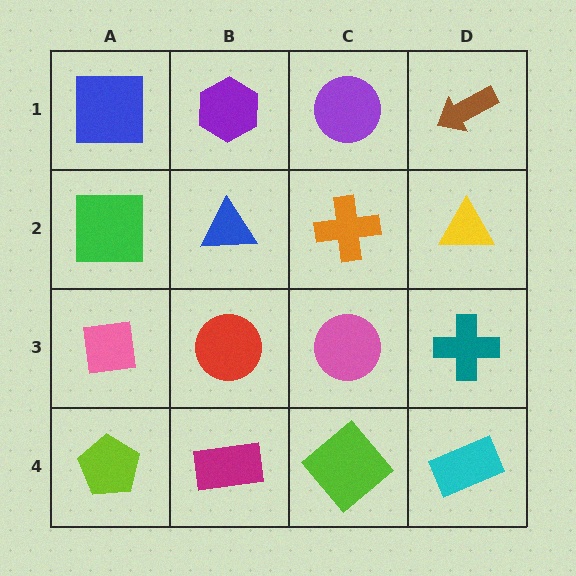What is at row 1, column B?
A purple hexagon.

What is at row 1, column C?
A purple circle.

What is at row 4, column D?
A cyan rectangle.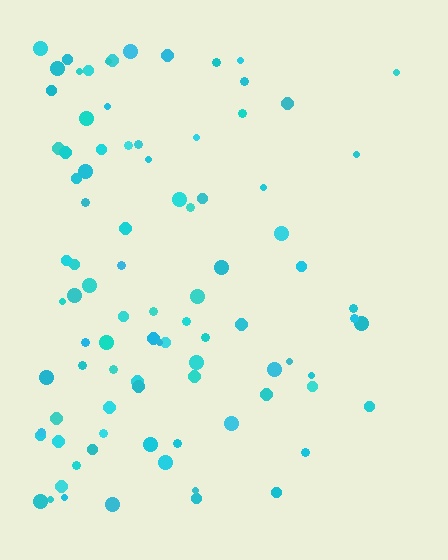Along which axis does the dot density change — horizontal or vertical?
Horizontal.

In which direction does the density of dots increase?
From right to left, with the left side densest.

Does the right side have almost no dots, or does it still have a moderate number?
Still a moderate number, just noticeably fewer than the left.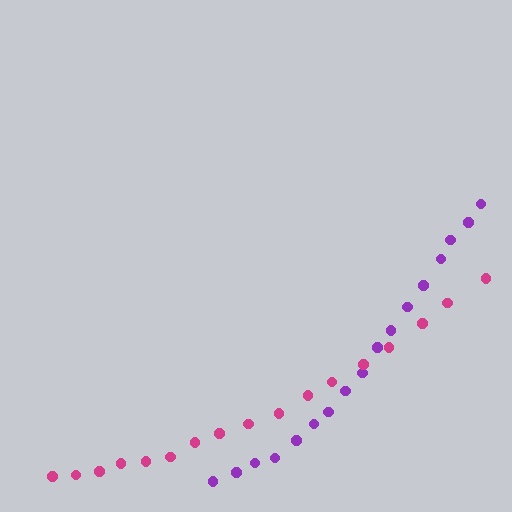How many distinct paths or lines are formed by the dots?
There are 2 distinct paths.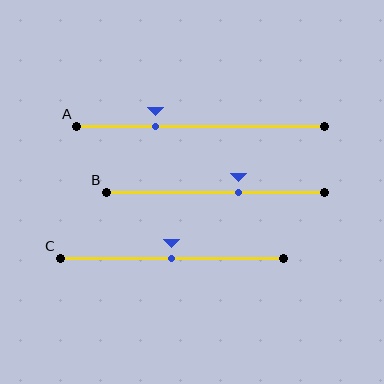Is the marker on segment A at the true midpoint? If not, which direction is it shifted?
No, the marker on segment A is shifted to the left by about 18% of the segment length.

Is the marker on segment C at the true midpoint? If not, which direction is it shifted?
Yes, the marker on segment C is at the true midpoint.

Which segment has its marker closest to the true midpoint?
Segment C has its marker closest to the true midpoint.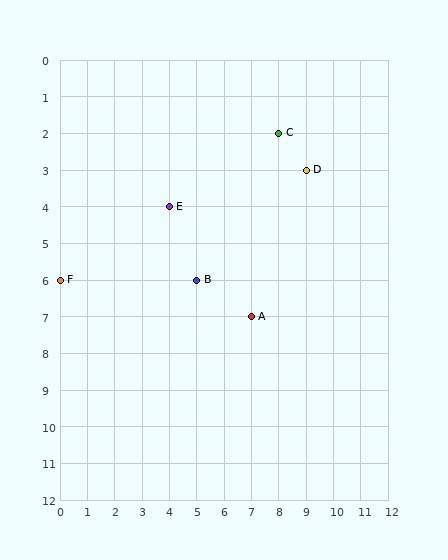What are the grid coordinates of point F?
Point F is at grid coordinates (0, 6).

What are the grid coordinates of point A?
Point A is at grid coordinates (7, 7).